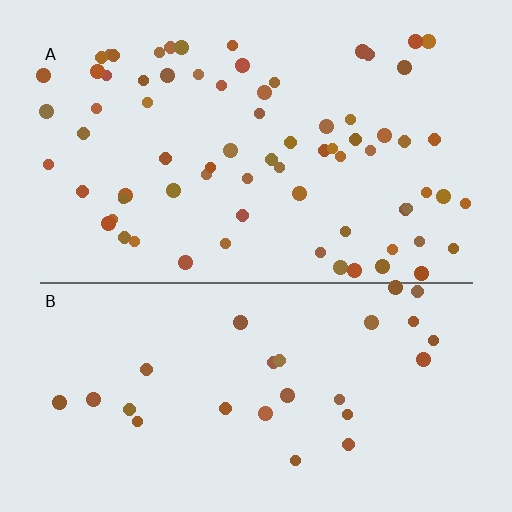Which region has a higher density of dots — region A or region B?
A (the top).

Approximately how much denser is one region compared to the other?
Approximately 2.7× — region A over region B.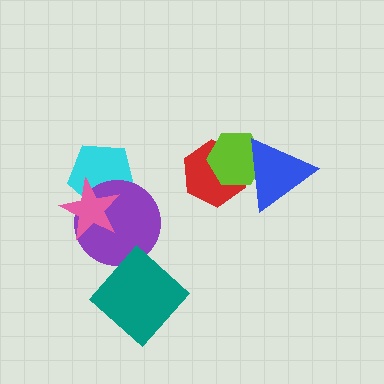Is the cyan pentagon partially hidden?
Yes, it is partially covered by another shape.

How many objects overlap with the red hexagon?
2 objects overlap with the red hexagon.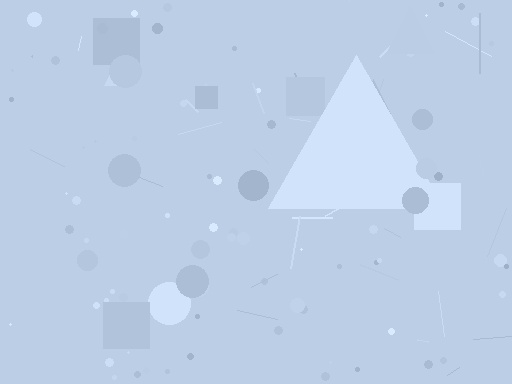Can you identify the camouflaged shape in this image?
The camouflaged shape is a triangle.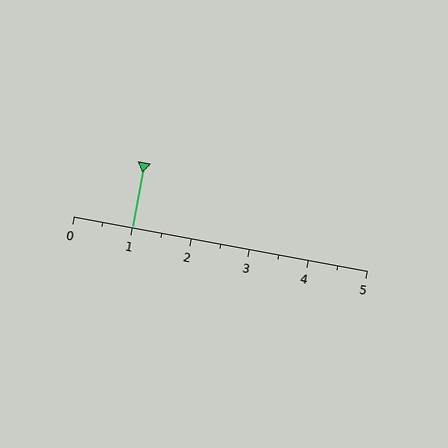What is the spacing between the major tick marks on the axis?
The major ticks are spaced 1 apart.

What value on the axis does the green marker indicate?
The marker indicates approximately 1.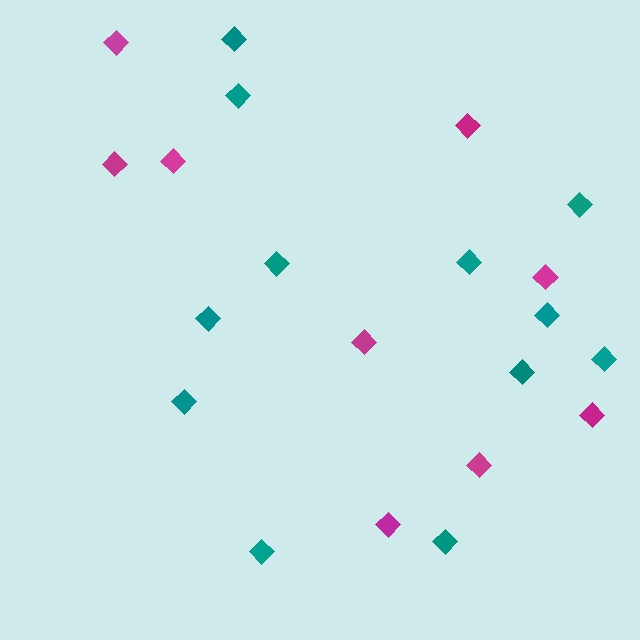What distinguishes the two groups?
There are 2 groups: one group of magenta diamonds (9) and one group of teal diamonds (12).